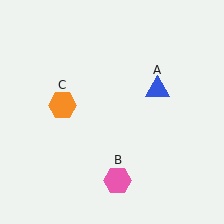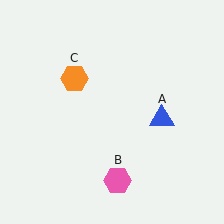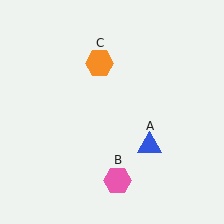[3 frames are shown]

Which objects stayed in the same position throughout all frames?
Pink hexagon (object B) remained stationary.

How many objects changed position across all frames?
2 objects changed position: blue triangle (object A), orange hexagon (object C).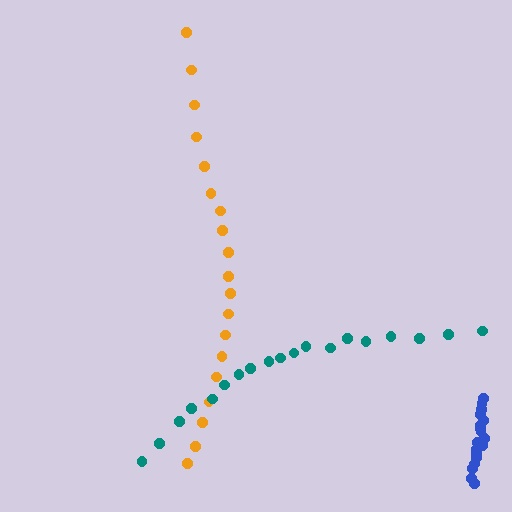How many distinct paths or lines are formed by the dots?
There are 3 distinct paths.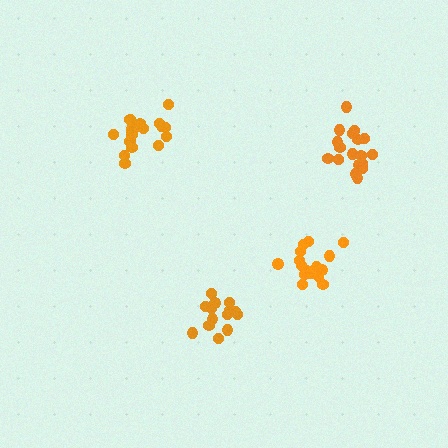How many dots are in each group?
Group 1: 14 dots, Group 2: 17 dots, Group 3: 19 dots, Group 4: 18 dots (68 total).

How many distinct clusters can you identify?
There are 4 distinct clusters.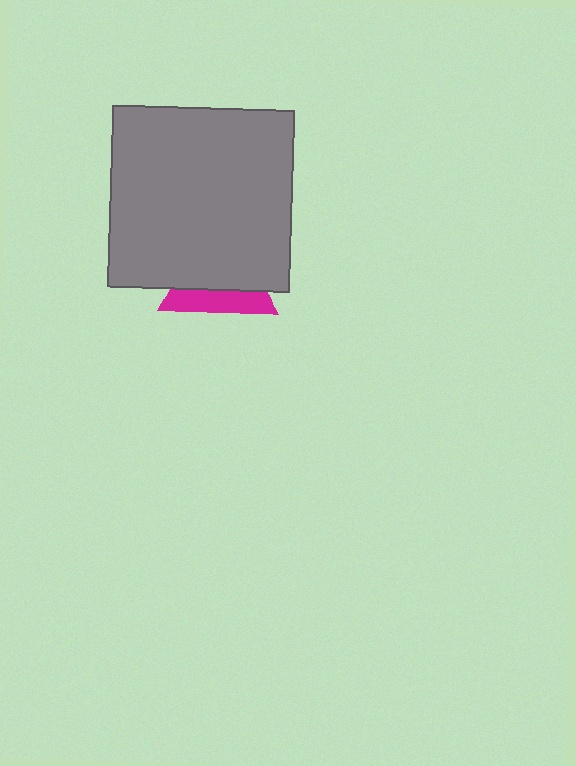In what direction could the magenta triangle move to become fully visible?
The magenta triangle could move down. That would shift it out from behind the gray square entirely.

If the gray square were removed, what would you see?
You would see the complete magenta triangle.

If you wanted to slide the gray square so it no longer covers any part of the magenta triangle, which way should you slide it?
Slide it up — that is the most direct way to separate the two shapes.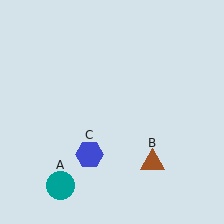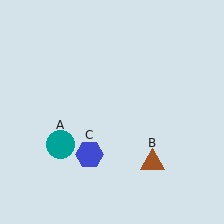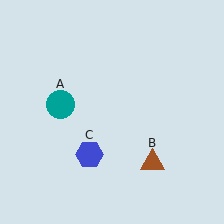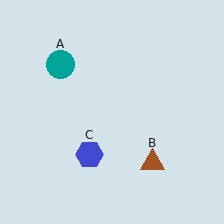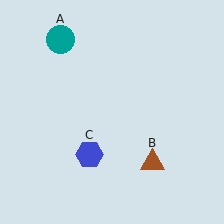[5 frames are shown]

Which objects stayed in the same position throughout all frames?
Brown triangle (object B) and blue hexagon (object C) remained stationary.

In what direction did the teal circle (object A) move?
The teal circle (object A) moved up.